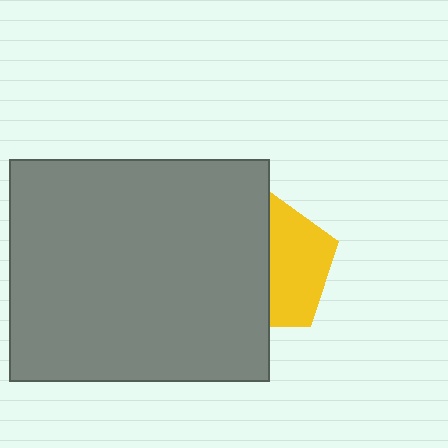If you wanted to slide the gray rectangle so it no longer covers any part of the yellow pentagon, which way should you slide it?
Slide it left — that is the most direct way to separate the two shapes.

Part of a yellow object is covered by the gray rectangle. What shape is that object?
It is a pentagon.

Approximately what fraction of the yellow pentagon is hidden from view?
Roughly 53% of the yellow pentagon is hidden behind the gray rectangle.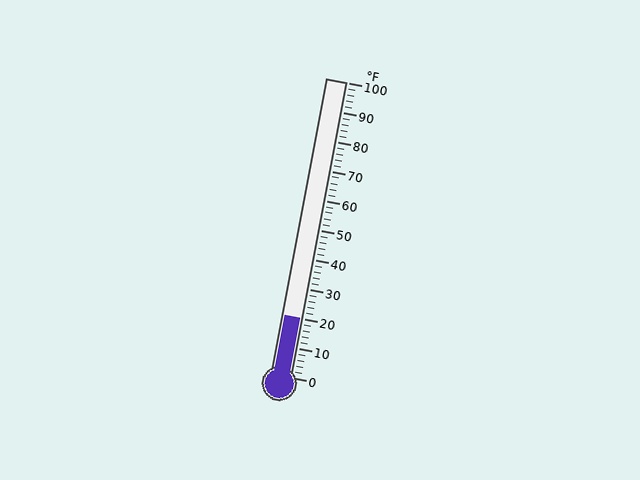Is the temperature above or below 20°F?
The temperature is at 20°F.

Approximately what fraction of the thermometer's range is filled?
The thermometer is filled to approximately 20% of its range.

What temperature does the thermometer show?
The thermometer shows approximately 20°F.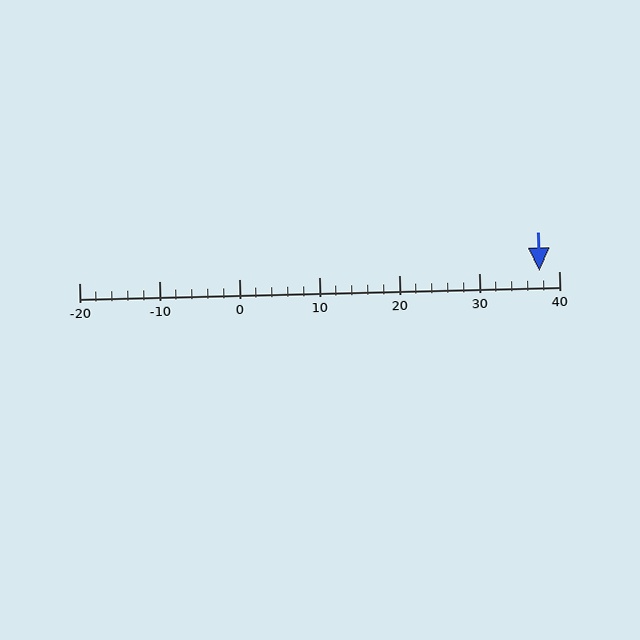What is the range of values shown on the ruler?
The ruler shows values from -20 to 40.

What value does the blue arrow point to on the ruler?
The blue arrow points to approximately 38.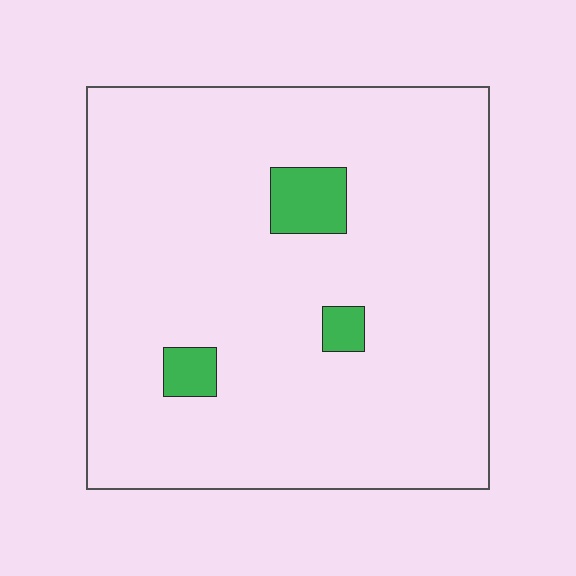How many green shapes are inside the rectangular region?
3.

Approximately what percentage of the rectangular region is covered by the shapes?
Approximately 5%.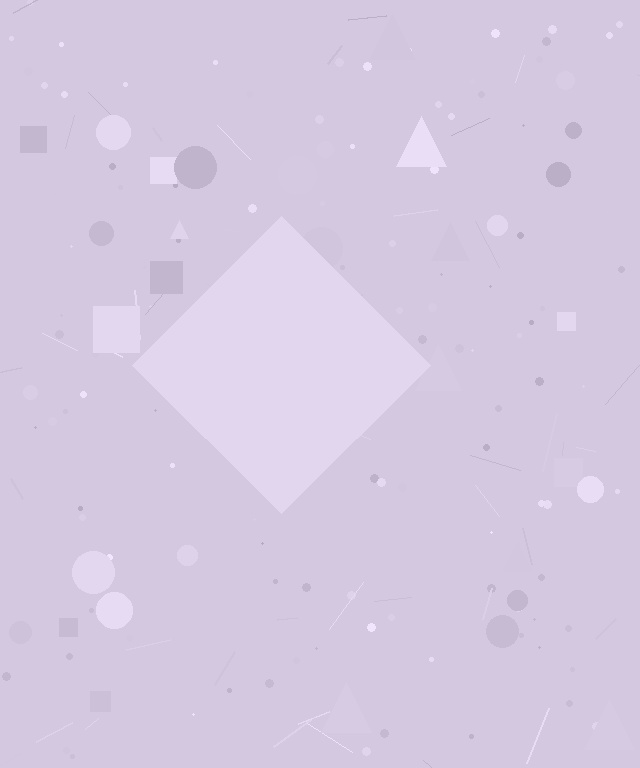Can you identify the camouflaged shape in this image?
The camouflaged shape is a diamond.